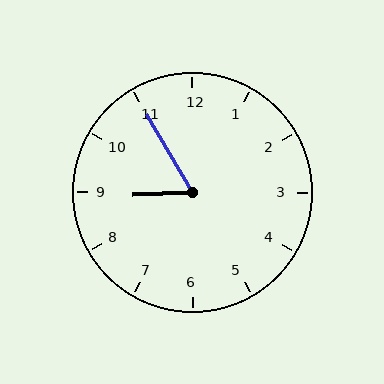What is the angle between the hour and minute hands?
Approximately 62 degrees.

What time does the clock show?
8:55.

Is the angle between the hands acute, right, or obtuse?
It is acute.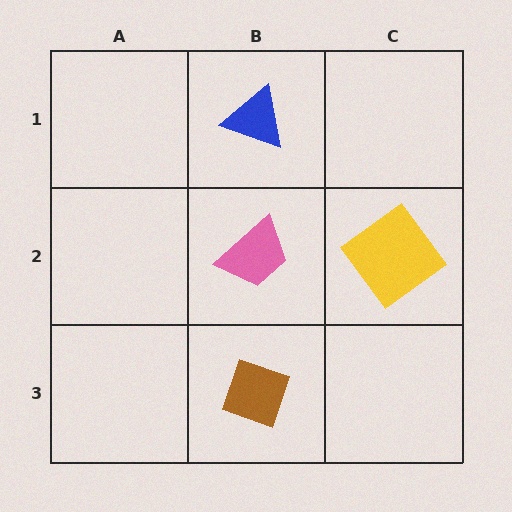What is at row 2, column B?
A pink trapezoid.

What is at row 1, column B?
A blue triangle.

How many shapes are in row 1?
1 shape.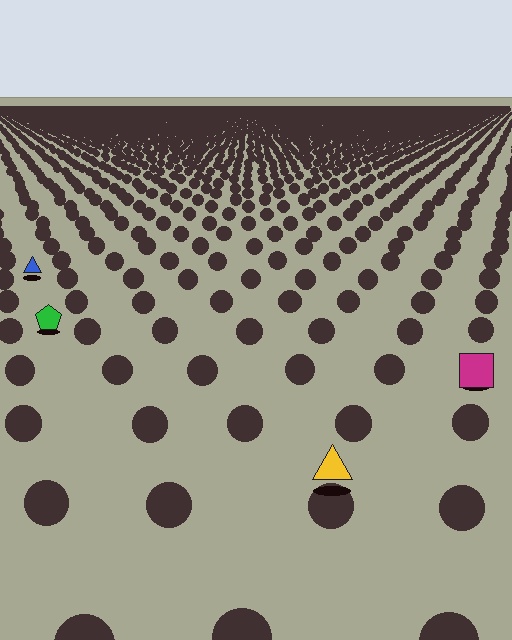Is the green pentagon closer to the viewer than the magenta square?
No. The magenta square is closer — you can tell from the texture gradient: the ground texture is coarser near it.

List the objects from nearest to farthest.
From nearest to farthest: the yellow triangle, the magenta square, the green pentagon, the blue triangle.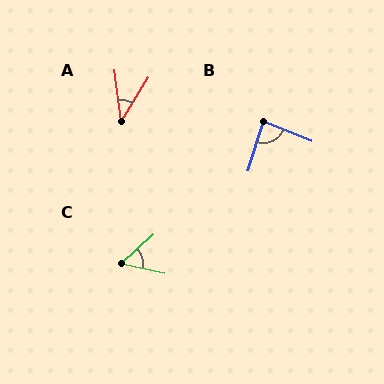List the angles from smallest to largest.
A (39°), C (54°), B (86°).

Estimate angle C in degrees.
Approximately 54 degrees.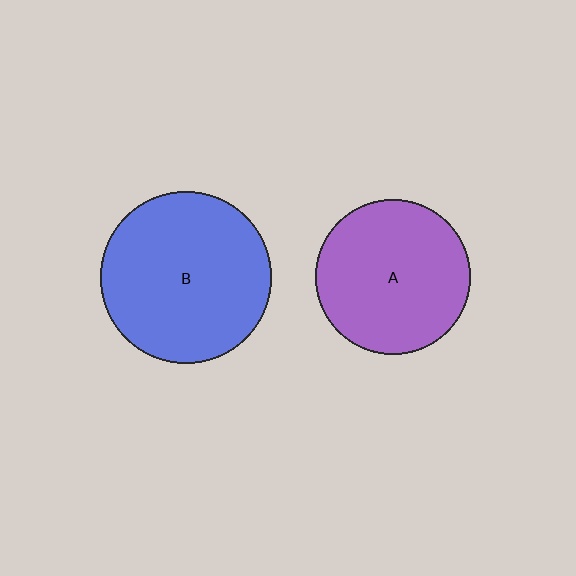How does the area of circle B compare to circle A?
Approximately 1.2 times.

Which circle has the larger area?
Circle B (blue).